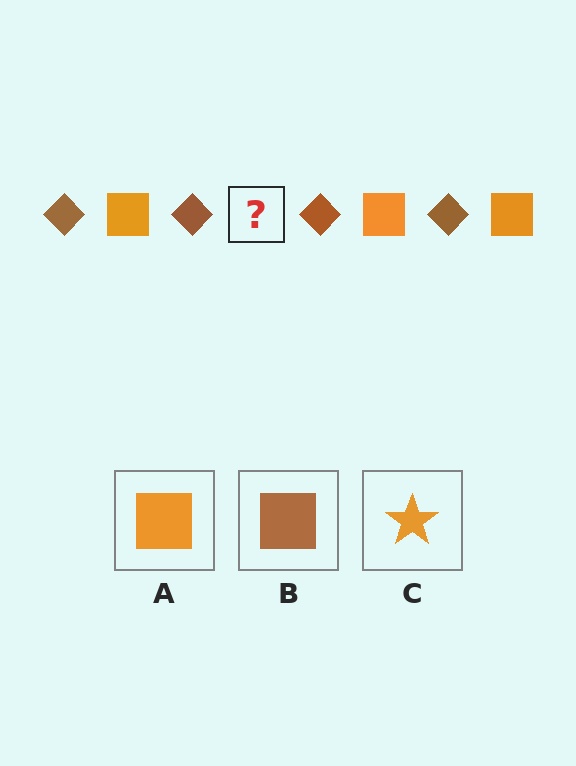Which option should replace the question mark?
Option A.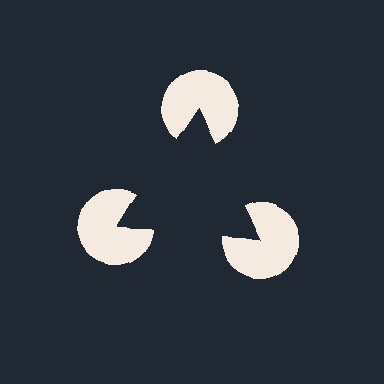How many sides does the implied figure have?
3 sides.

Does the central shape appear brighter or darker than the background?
It typically appears slightly darker than the background, even though no actual brightness change is drawn.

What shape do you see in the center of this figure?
An illusory triangle — its edges are inferred from the aligned wedge cuts in the pac-man discs, not physically drawn.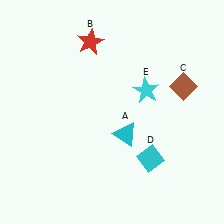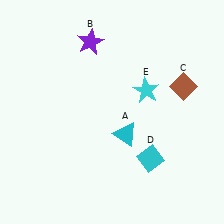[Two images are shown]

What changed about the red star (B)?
In Image 1, B is red. In Image 2, it changed to purple.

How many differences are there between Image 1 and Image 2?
There is 1 difference between the two images.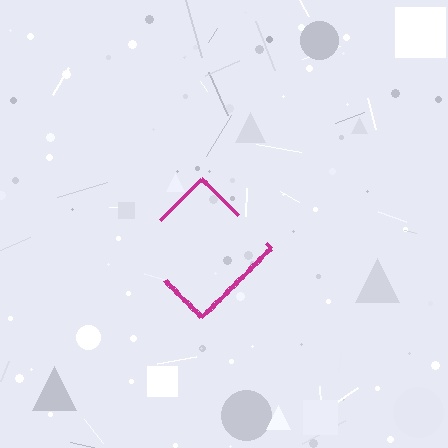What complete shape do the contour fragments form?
The contour fragments form a diamond.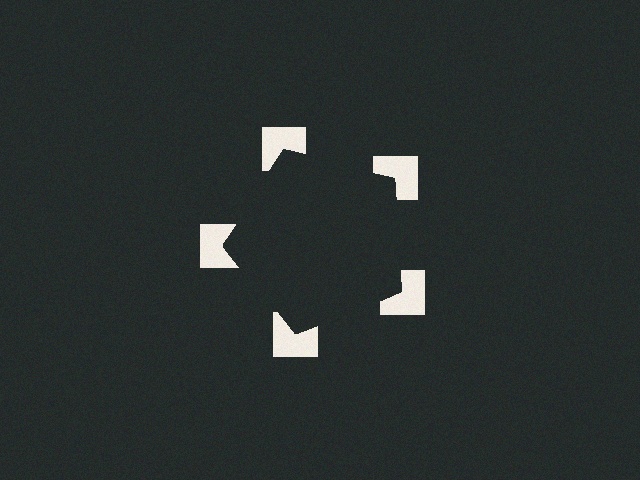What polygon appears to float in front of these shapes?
An illusory pentagon — its edges are inferred from the aligned wedge cuts in the notched squares, not physically drawn.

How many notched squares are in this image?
There are 5 — one at each vertex of the illusory pentagon.